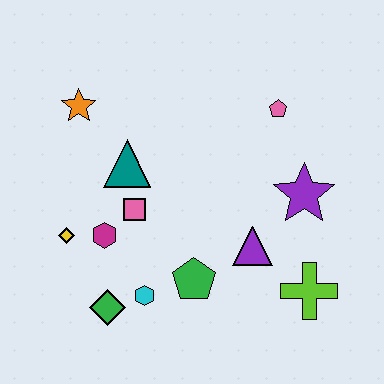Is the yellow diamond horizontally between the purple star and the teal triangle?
No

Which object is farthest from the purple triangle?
The orange star is farthest from the purple triangle.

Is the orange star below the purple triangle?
No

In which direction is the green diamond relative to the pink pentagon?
The green diamond is below the pink pentagon.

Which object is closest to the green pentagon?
The cyan hexagon is closest to the green pentagon.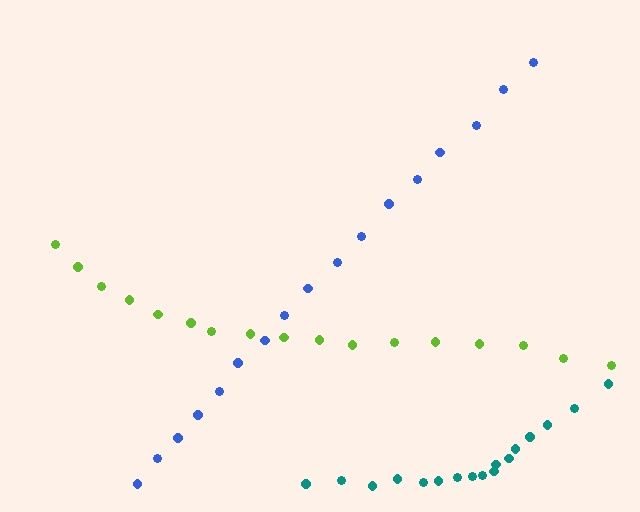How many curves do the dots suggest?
There are 3 distinct paths.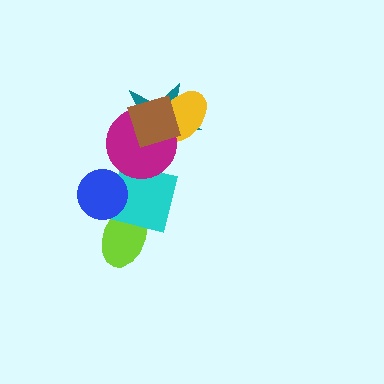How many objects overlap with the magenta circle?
4 objects overlap with the magenta circle.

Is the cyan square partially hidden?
Yes, it is partially covered by another shape.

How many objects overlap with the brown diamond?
3 objects overlap with the brown diamond.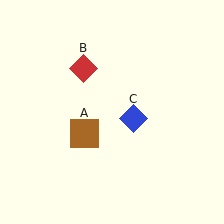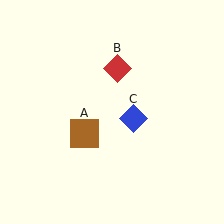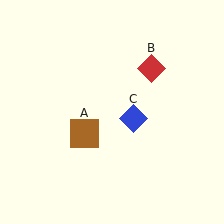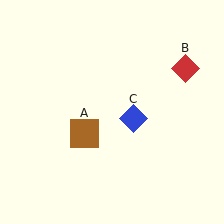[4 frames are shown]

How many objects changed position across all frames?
1 object changed position: red diamond (object B).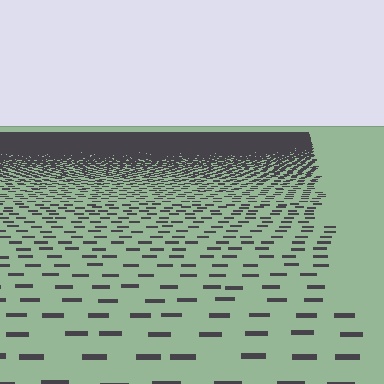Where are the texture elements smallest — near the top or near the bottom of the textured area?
Near the top.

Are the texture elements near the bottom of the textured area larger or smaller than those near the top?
Larger. Near the bottom, elements are closer to the viewer and appear at a bigger on-screen size.